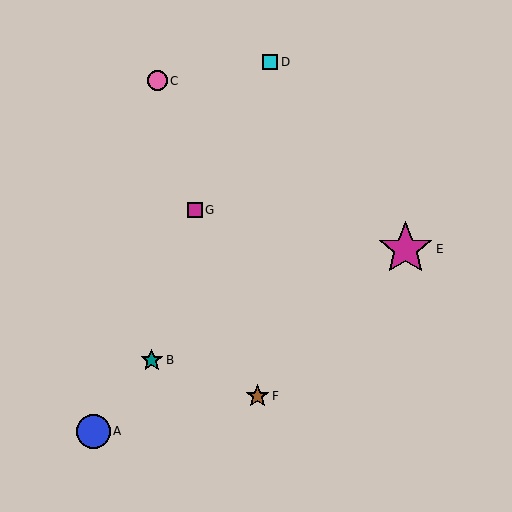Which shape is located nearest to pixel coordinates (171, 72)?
The pink circle (labeled C) at (157, 81) is nearest to that location.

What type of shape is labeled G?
Shape G is a magenta square.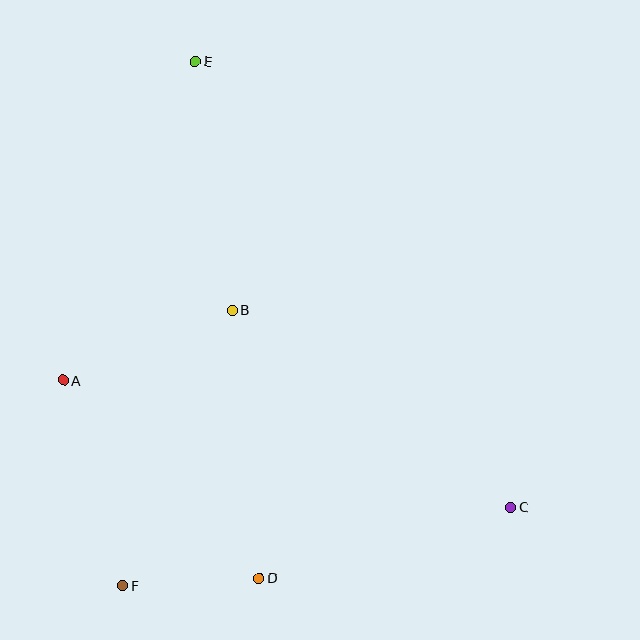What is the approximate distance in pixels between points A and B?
The distance between A and B is approximately 184 pixels.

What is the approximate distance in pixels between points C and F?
The distance between C and F is approximately 396 pixels.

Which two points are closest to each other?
Points D and F are closest to each other.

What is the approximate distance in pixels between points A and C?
The distance between A and C is approximately 466 pixels.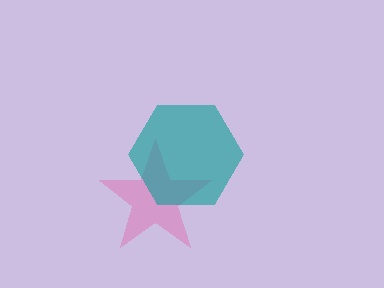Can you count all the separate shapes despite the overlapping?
Yes, there are 2 separate shapes.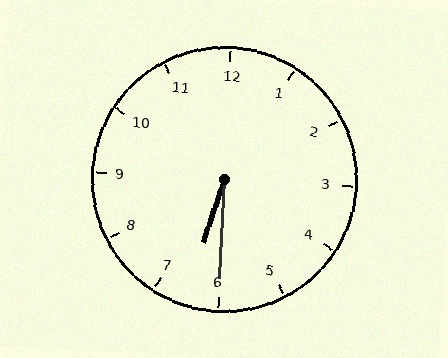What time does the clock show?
6:30.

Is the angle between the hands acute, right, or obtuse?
It is acute.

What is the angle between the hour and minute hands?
Approximately 15 degrees.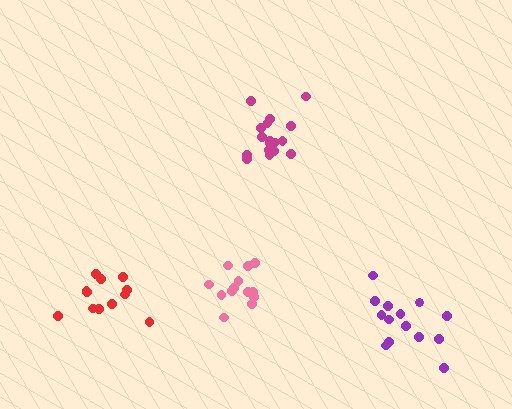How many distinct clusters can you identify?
There are 4 distinct clusters.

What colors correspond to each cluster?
The clusters are colored: red, pink, purple, magenta.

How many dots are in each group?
Group 1: 13 dots, Group 2: 13 dots, Group 3: 14 dots, Group 4: 17 dots (57 total).